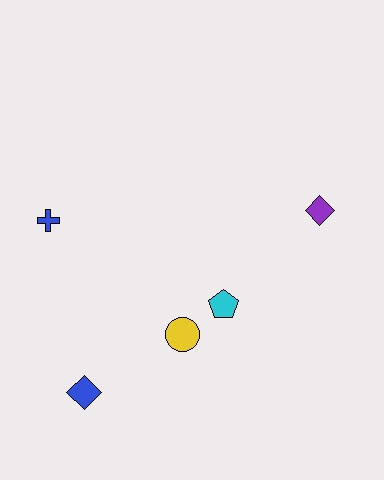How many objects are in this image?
There are 5 objects.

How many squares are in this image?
There are no squares.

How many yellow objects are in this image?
There is 1 yellow object.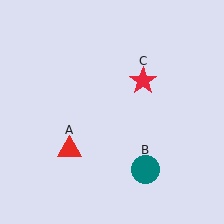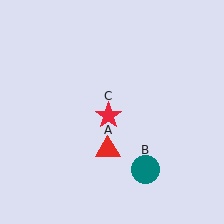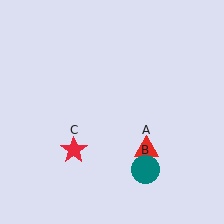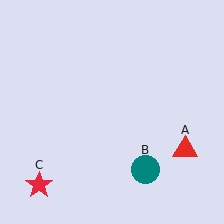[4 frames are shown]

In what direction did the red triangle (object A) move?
The red triangle (object A) moved right.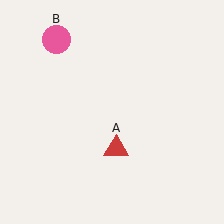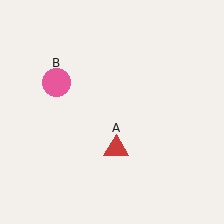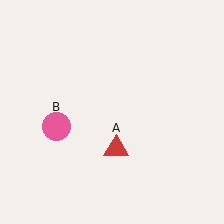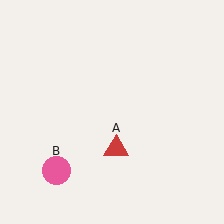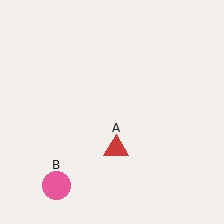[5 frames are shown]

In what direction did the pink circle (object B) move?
The pink circle (object B) moved down.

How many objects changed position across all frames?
1 object changed position: pink circle (object B).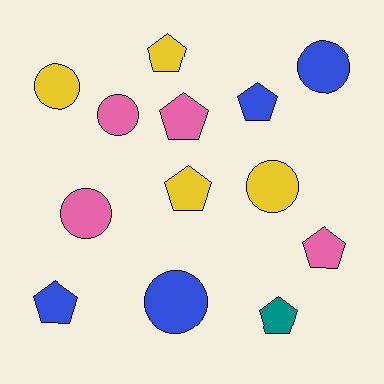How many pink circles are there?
There are 2 pink circles.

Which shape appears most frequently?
Pentagon, with 7 objects.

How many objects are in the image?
There are 13 objects.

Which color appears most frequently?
Blue, with 4 objects.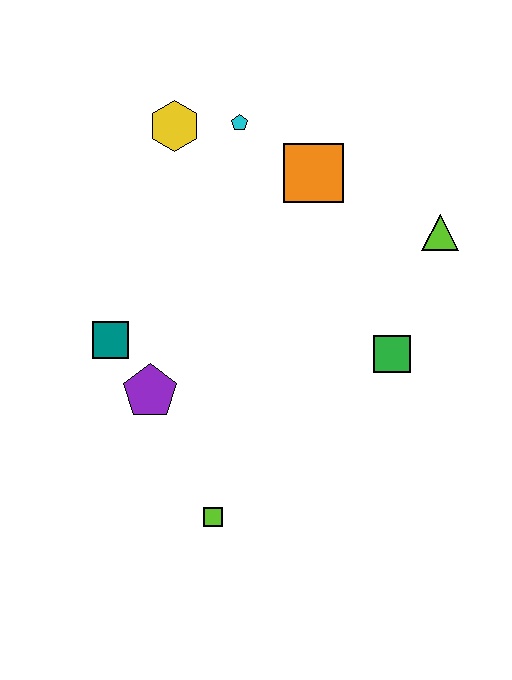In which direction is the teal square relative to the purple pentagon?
The teal square is above the purple pentagon.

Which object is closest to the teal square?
The purple pentagon is closest to the teal square.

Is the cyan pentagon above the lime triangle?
Yes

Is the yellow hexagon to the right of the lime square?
No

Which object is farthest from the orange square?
The lime square is farthest from the orange square.